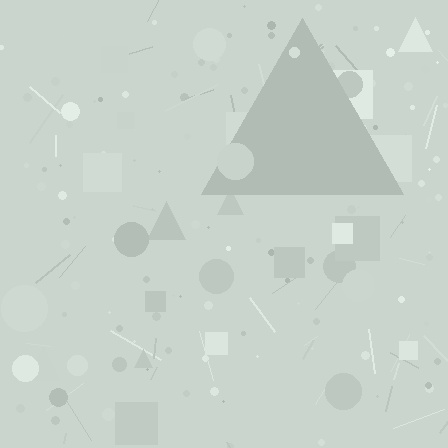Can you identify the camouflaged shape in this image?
The camouflaged shape is a triangle.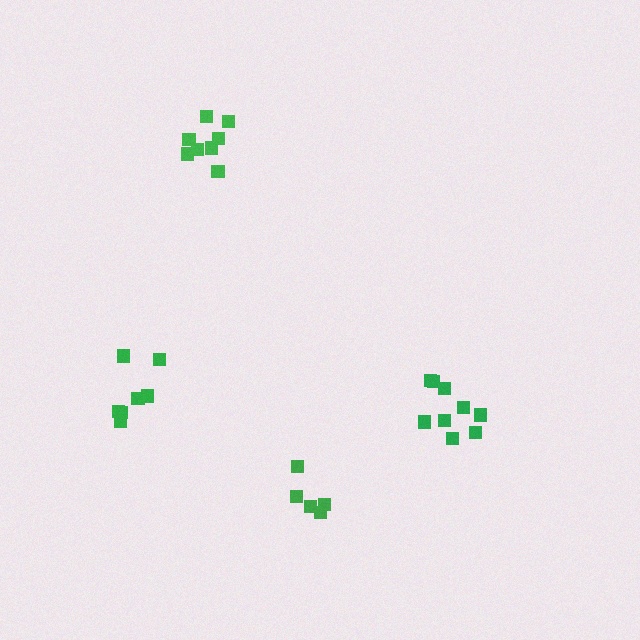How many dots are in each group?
Group 1: 8 dots, Group 2: 7 dots, Group 3: 5 dots, Group 4: 9 dots (29 total).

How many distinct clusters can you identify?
There are 4 distinct clusters.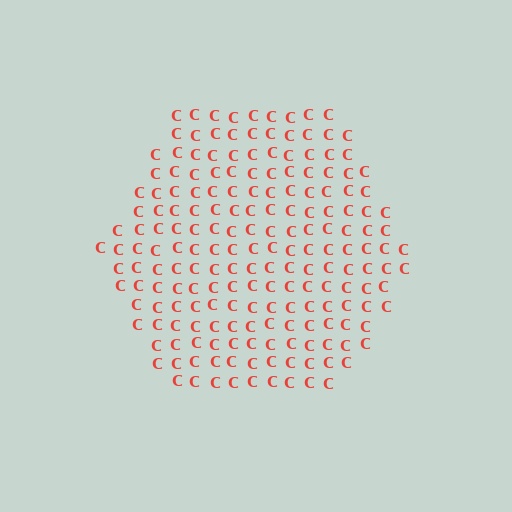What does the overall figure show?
The overall figure shows a hexagon.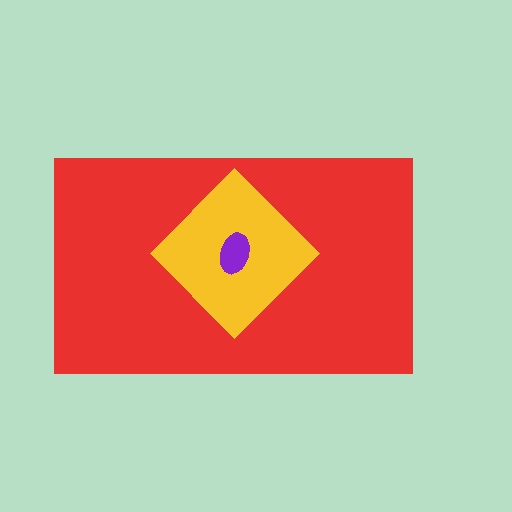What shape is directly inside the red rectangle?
The yellow diamond.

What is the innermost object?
The purple ellipse.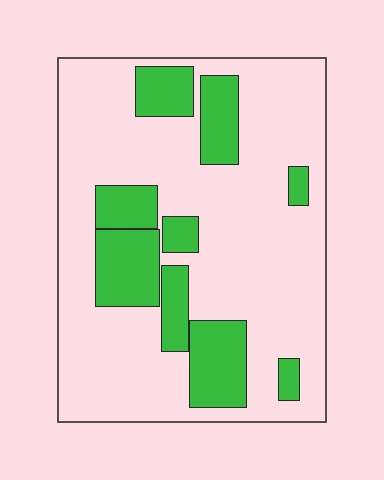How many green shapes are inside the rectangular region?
9.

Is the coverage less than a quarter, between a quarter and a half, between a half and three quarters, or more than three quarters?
Between a quarter and a half.